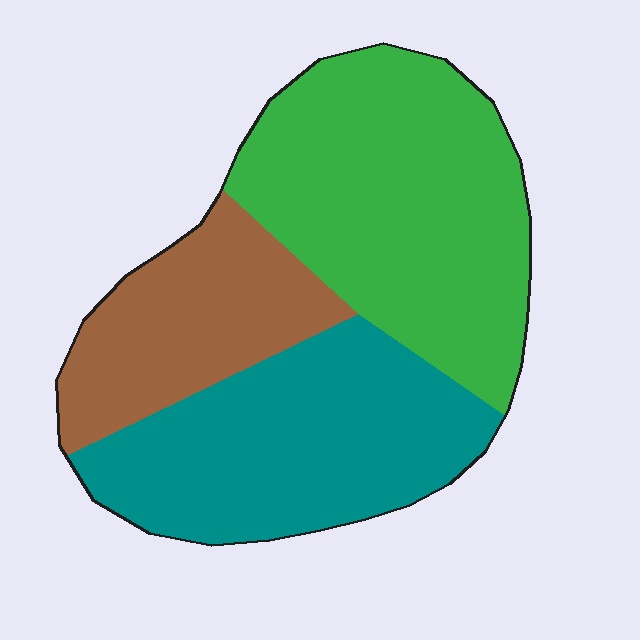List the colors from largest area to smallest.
From largest to smallest: green, teal, brown.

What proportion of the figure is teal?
Teal covers around 35% of the figure.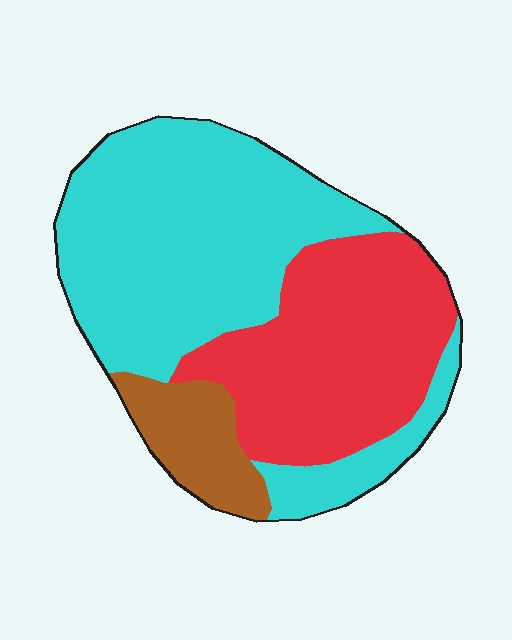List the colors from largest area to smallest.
From largest to smallest: cyan, red, brown.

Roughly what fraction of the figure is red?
Red takes up about one third (1/3) of the figure.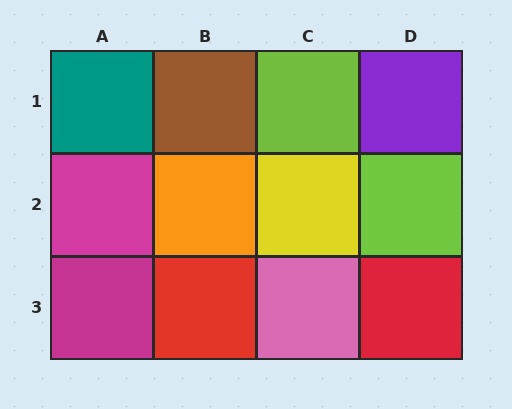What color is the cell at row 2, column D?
Lime.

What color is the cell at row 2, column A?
Magenta.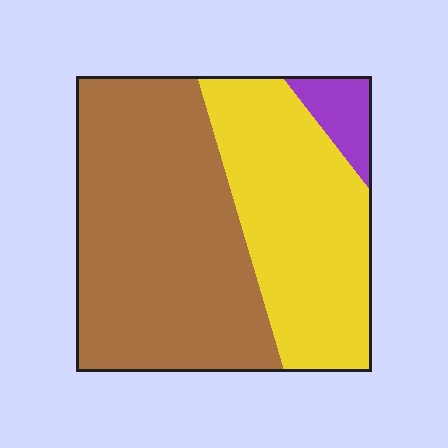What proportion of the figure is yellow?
Yellow covers about 40% of the figure.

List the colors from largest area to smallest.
From largest to smallest: brown, yellow, purple.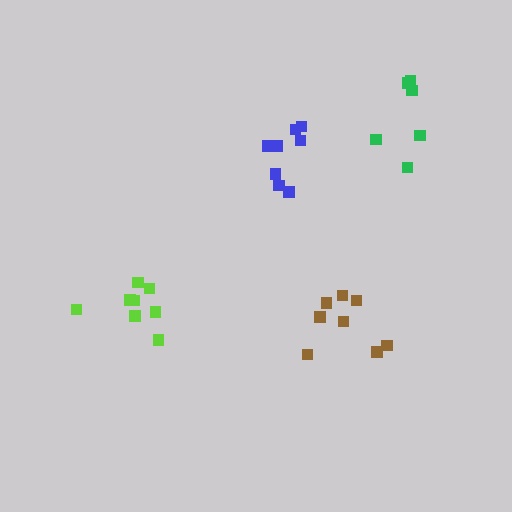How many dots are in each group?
Group 1: 6 dots, Group 2: 8 dots, Group 3: 8 dots, Group 4: 8 dots (30 total).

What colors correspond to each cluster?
The clusters are colored: green, blue, brown, lime.